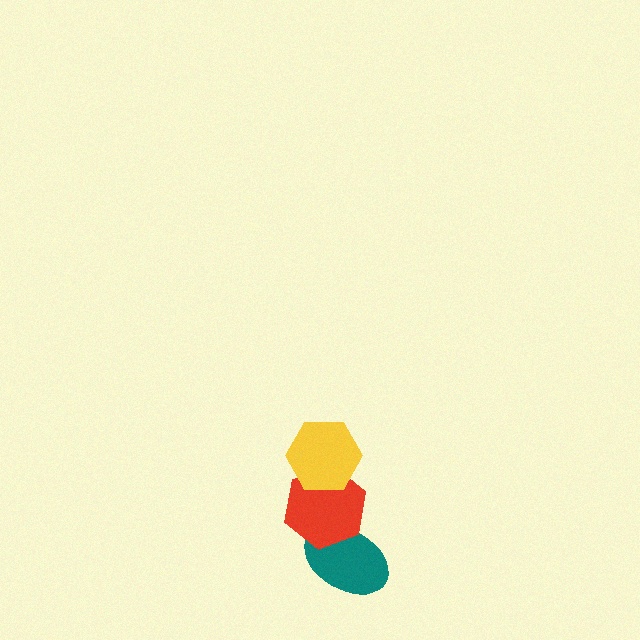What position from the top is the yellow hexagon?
The yellow hexagon is 1st from the top.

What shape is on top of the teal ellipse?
The red hexagon is on top of the teal ellipse.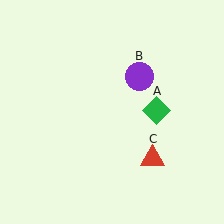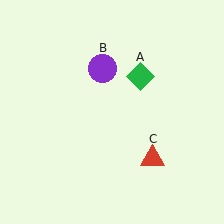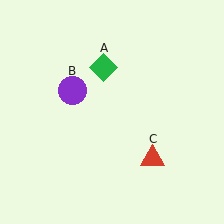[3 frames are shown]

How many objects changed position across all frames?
2 objects changed position: green diamond (object A), purple circle (object B).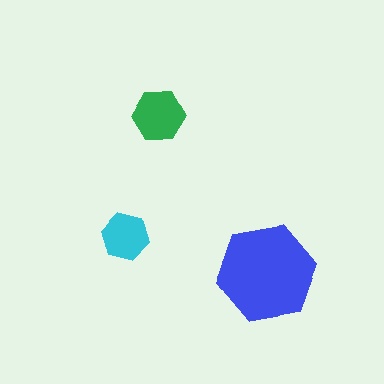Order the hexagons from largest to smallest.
the blue one, the green one, the cyan one.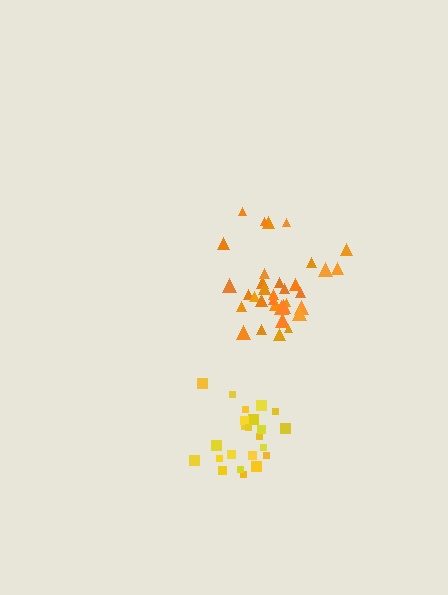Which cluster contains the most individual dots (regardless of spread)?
Orange (35).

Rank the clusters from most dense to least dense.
orange, yellow.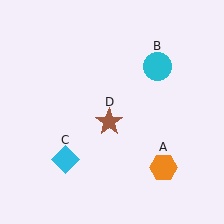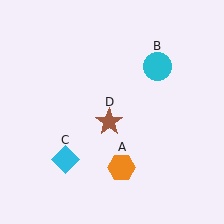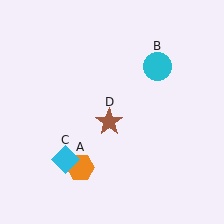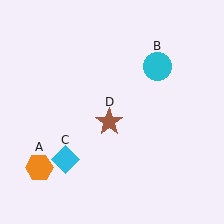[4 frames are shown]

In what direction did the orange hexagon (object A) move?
The orange hexagon (object A) moved left.